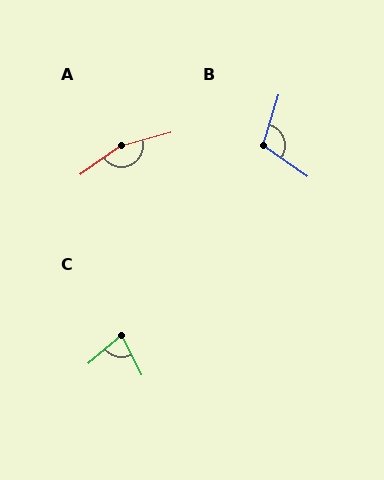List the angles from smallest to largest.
C (76°), B (108°), A (160°).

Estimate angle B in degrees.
Approximately 108 degrees.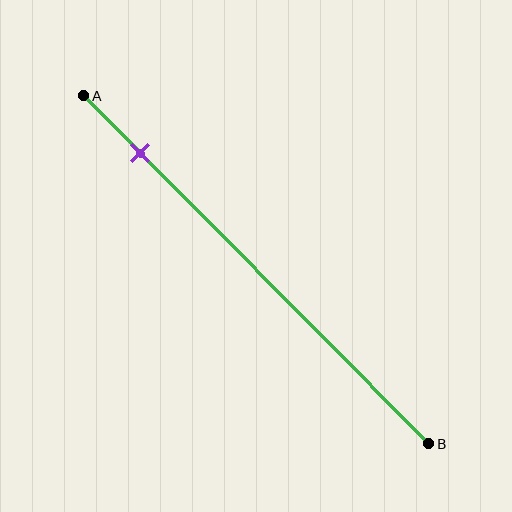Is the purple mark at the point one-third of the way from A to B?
No, the mark is at about 15% from A, not at the 33% one-third point.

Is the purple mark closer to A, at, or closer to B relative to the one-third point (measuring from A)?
The purple mark is closer to point A than the one-third point of segment AB.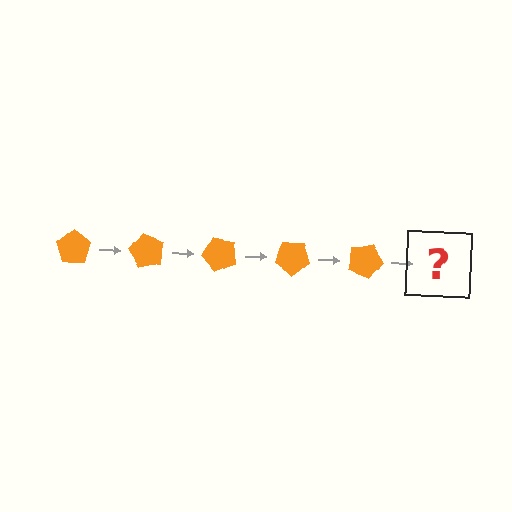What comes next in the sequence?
The next element should be an orange pentagon rotated 300 degrees.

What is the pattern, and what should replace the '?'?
The pattern is that the pentagon rotates 60 degrees each step. The '?' should be an orange pentagon rotated 300 degrees.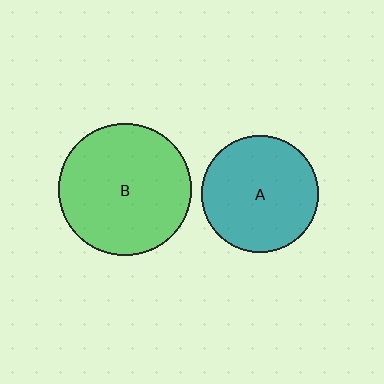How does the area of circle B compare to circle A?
Approximately 1.3 times.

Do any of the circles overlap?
No, none of the circles overlap.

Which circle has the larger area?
Circle B (green).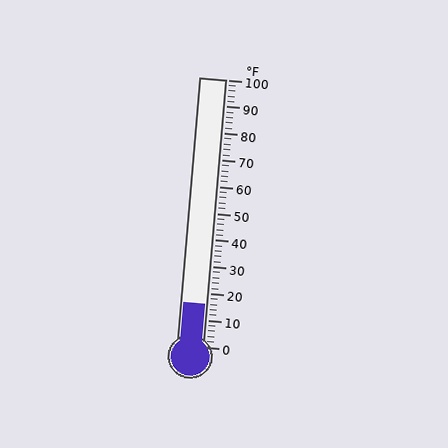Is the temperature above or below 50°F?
The temperature is below 50°F.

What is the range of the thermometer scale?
The thermometer scale ranges from 0°F to 100°F.